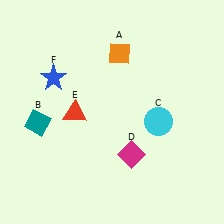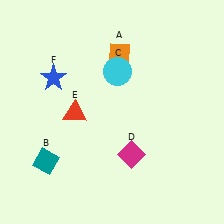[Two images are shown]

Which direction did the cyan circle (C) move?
The cyan circle (C) moved up.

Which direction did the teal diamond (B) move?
The teal diamond (B) moved down.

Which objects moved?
The objects that moved are: the teal diamond (B), the cyan circle (C).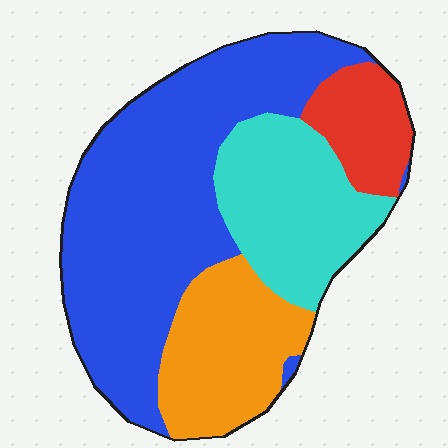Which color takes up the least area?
Red, at roughly 10%.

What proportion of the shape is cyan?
Cyan takes up about one fifth (1/5) of the shape.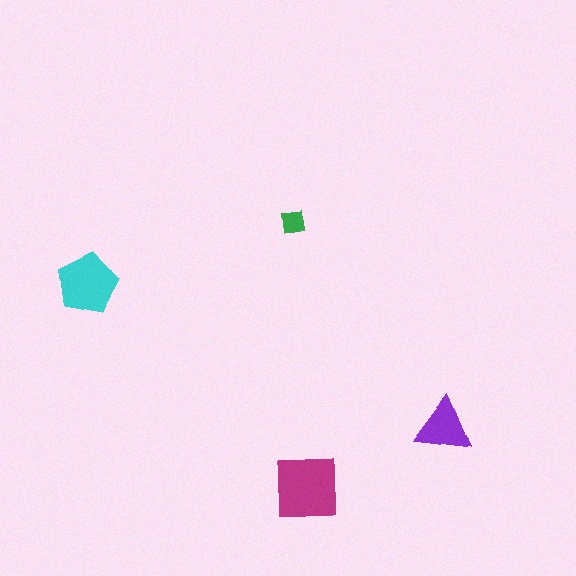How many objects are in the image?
There are 4 objects in the image.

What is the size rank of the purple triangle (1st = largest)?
3rd.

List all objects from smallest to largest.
The green square, the purple triangle, the cyan pentagon, the magenta square.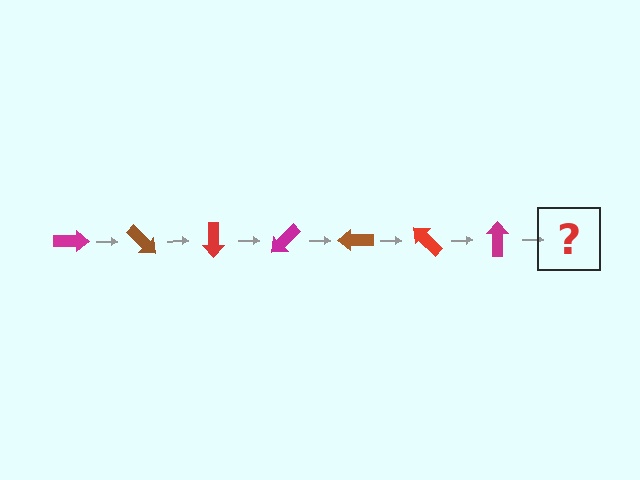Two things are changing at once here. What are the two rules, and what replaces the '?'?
The two rules are that it rotates 45 degrees each step and the color cycles through magenta, brown, and red. The '?' should be a brown arrow, rotated 315 degrees from the start.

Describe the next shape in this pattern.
It should be a brown arrow, rotated 315 degrees from the start.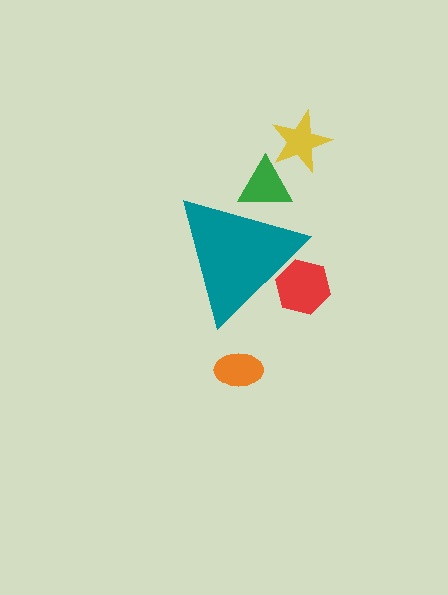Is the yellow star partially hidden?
No, the yellow star is fully visible.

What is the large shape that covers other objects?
A teal triangle.